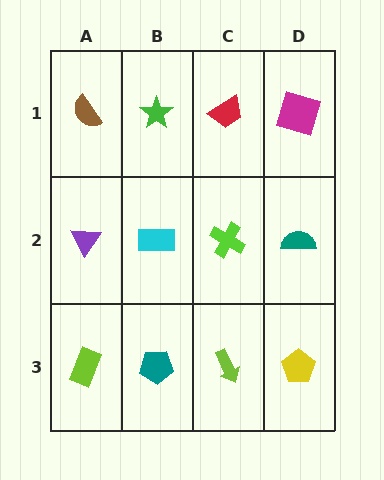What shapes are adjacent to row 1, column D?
A teal semicircle (row 2, column D), a red trapezoid (row 1, column C).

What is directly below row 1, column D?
A teal semicircle.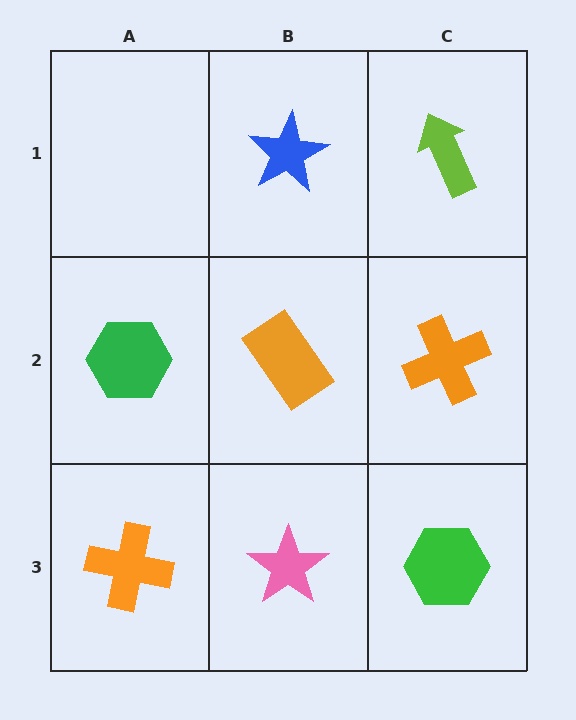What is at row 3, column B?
A pink star.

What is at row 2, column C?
An orange cross.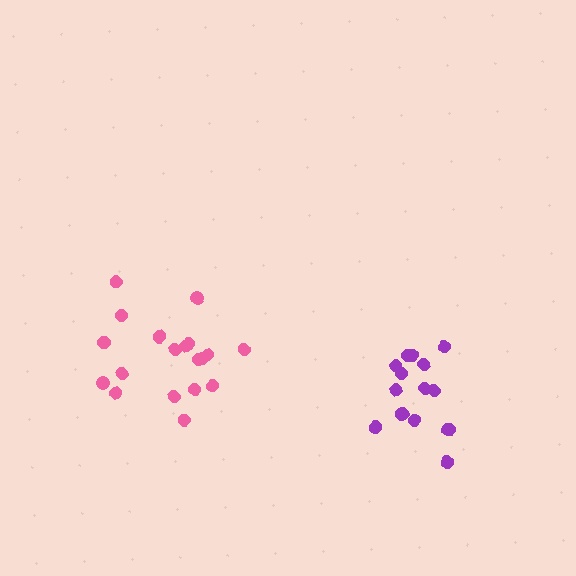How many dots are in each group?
Group 1: 19 dots, Group 2: 16 dots (35 total).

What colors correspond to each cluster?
The clusters are colored: pink, purple.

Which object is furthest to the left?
The pink cluster is leftmost.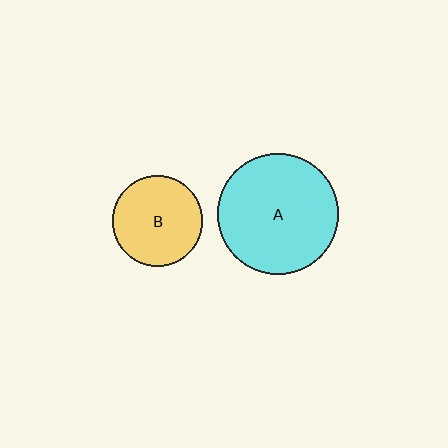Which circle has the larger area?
Circle A (cyan).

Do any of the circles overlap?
No, none of the circles overlap.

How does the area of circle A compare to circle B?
Approximately 1.8 times.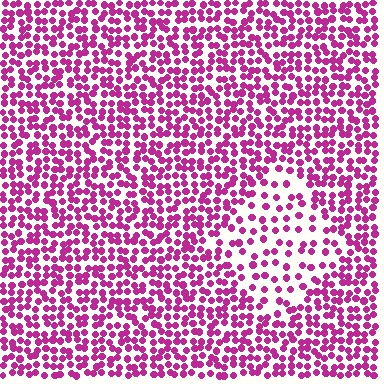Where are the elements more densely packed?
The elements are more densely packed outside the diamond boundary.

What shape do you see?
I see a diamond.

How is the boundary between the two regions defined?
The boundary is defined by a change in element density (approximately 2.1x ratio). All elements are the same color, size, and shape.